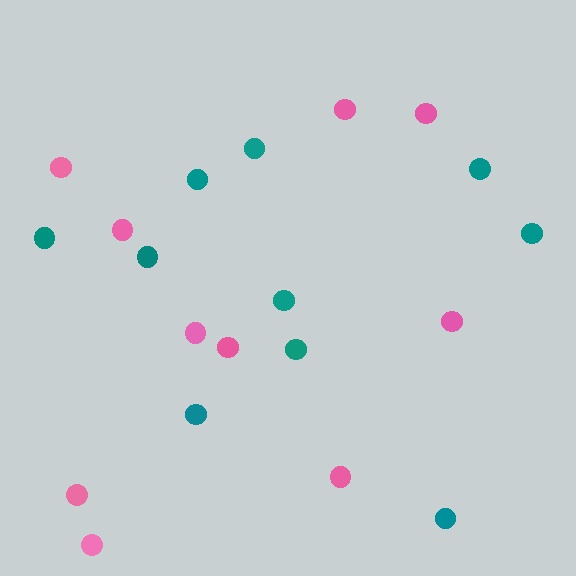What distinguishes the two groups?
There are 2 groups: one group of pink circles (10) and one group of teal circles (10).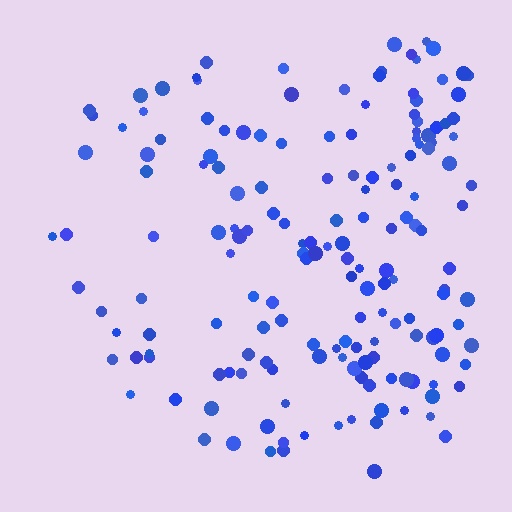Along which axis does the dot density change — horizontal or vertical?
Horizontal.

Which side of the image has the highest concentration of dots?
The right.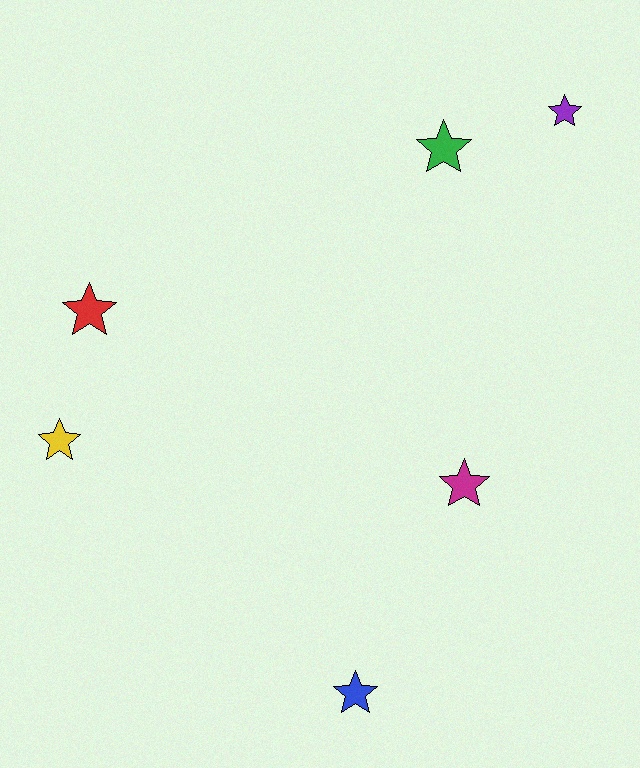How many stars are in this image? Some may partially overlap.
There are 6 stars.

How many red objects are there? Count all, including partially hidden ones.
There is 1 red object.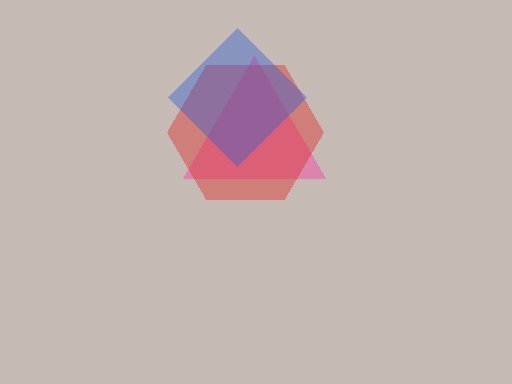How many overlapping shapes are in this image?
There are 3 overlapping shapes in the image.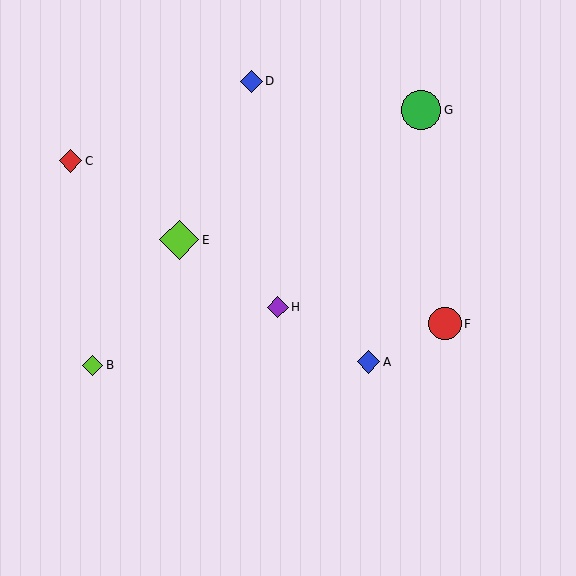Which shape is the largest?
The green circle (labeled G) is the largest.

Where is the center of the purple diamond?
The center of the purple diamond is at (278, 307).